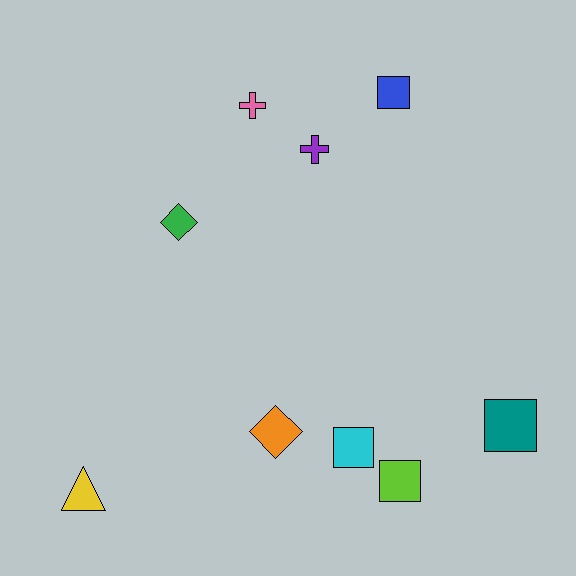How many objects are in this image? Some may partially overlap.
There are 9 objects.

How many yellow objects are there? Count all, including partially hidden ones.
There is 1 yellow object.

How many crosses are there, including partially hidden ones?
There are 2 crosses.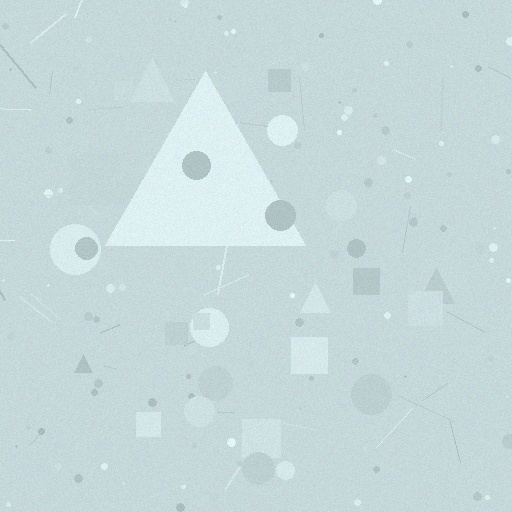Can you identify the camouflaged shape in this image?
The camouflaged shape is a triangle.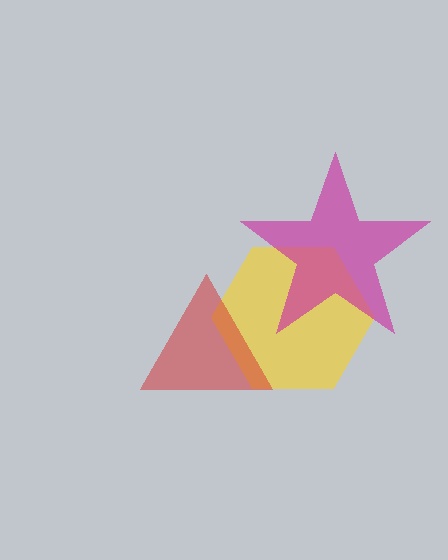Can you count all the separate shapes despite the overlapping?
Yes, there are 3 separate shapes.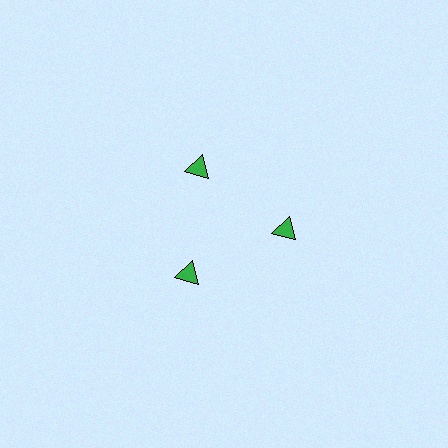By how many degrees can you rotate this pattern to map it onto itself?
The pattern maps onto itself every 120 degrees of rotation.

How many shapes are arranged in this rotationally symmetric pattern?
There are 3 shapes, arranged in 3 groups of 1.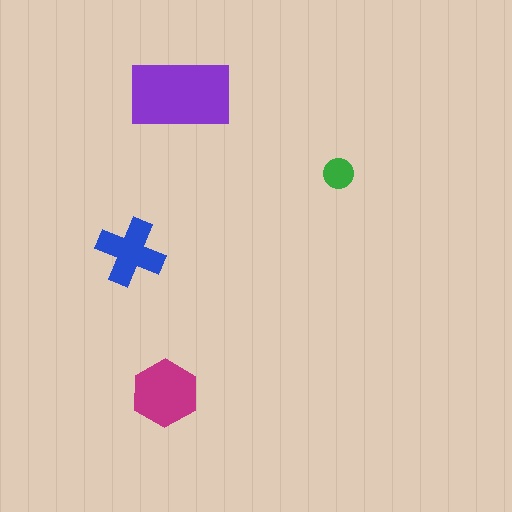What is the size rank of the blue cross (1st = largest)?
3rd.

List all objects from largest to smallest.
The purple rectangle, the magenta hexagon, the blue cross, the green circle.